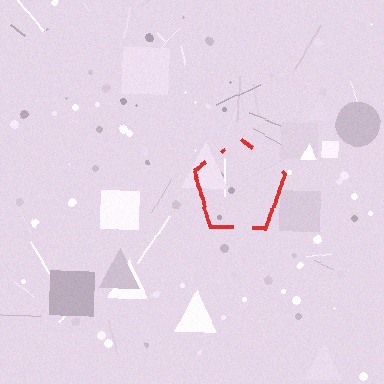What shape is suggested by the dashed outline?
The dashed outline suggests a pentagon.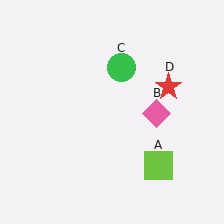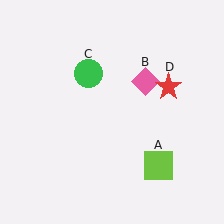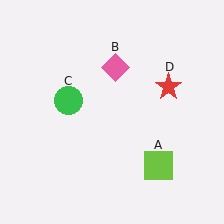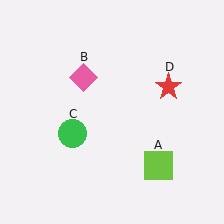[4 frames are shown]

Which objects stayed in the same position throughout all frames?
Lime square (object A) and red star (object D) remained stationary.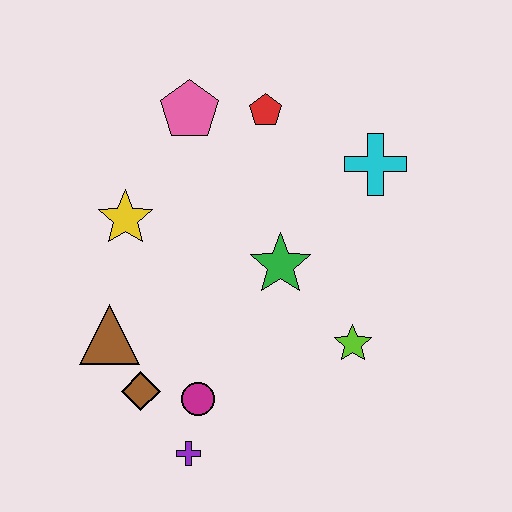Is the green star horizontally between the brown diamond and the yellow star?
No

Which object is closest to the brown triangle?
The brown diamond is closest to the brown triangle.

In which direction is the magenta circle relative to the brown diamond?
The magenta circle is to the right of the brown diamond.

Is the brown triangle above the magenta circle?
Yes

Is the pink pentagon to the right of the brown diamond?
Yes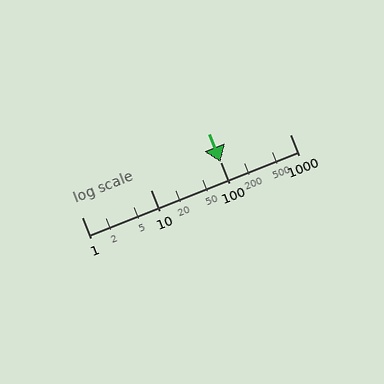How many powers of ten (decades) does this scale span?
The scale spans 3 decades, from 1 to 1000.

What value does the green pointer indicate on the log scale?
The pointer indicates approximately 100.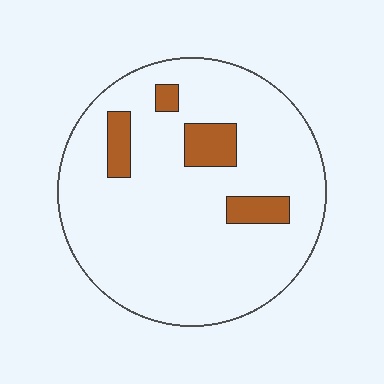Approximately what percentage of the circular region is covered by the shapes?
Approximately 10%.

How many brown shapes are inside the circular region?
4.